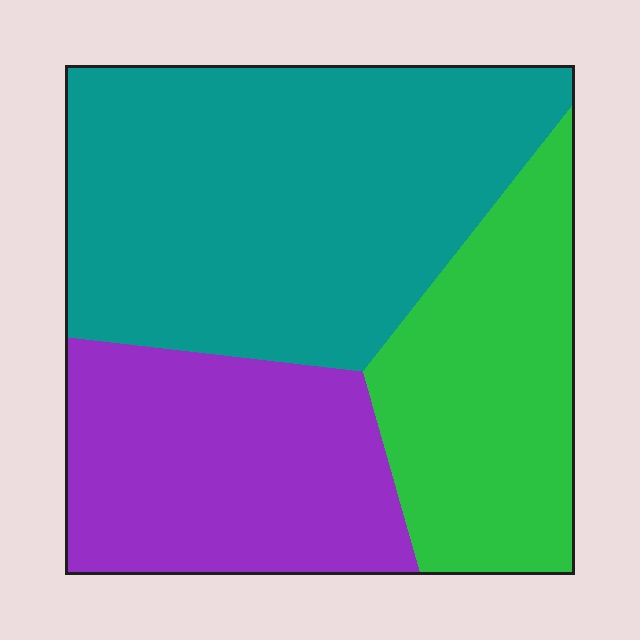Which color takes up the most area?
Teal, at roughly 45%.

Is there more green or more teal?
Teal.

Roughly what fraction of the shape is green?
Green takes up between a sixth and a third of the shape.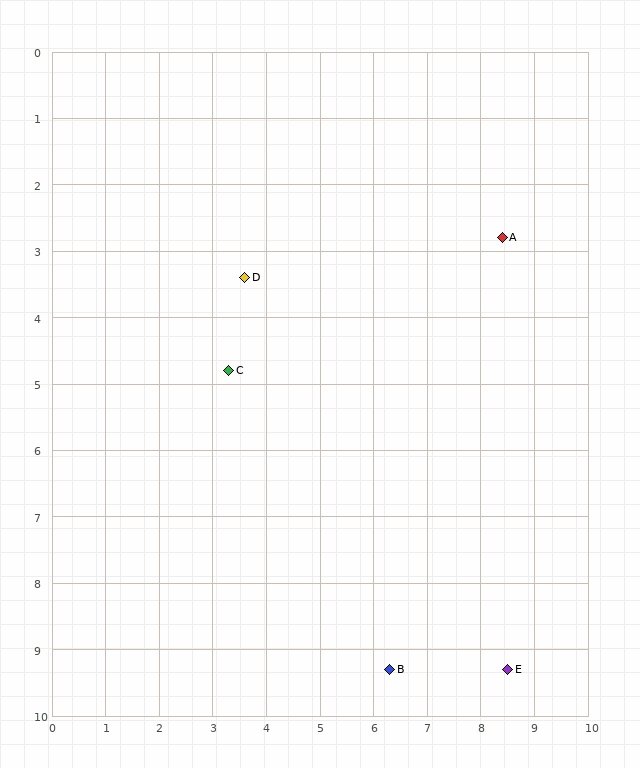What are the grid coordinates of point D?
Point D is at approximately (3.6, 3.4).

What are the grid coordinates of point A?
Point A is at approximately (8.4, 2.8).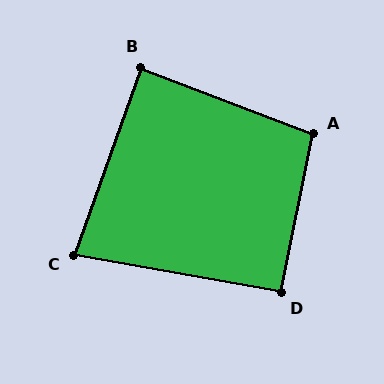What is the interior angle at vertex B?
Approximately 89 degrees (approximately right).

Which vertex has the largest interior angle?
A, at approximately 100 degrees.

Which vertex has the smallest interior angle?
C, at approximately 80 degrees.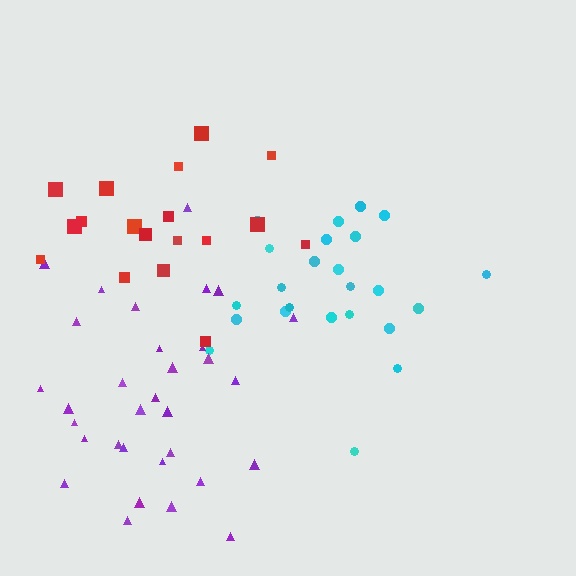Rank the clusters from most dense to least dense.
cyan, purple, red.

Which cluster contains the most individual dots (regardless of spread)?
Purple (32).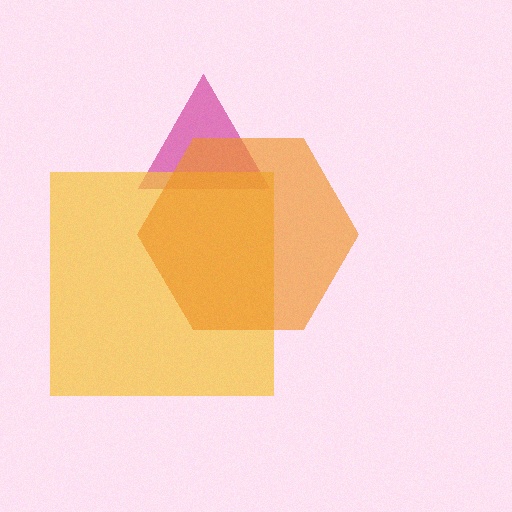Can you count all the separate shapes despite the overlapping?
Yes, there are 3 separate shapes.